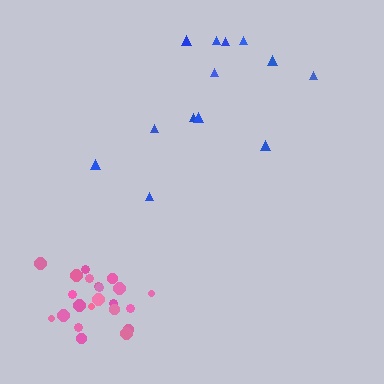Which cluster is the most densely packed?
Pink.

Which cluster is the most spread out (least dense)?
Blue.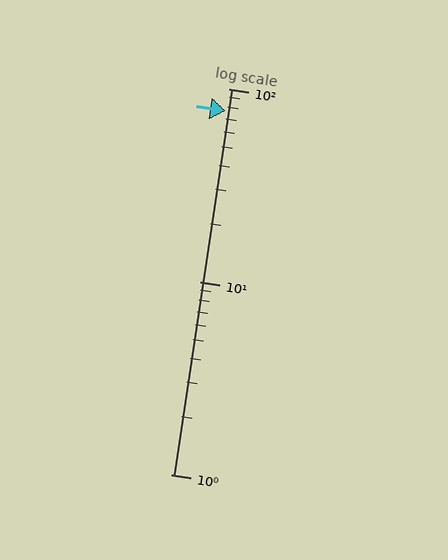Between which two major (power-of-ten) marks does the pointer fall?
The pointer is between 10 and 100.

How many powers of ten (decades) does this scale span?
The scale spans 2 decades, from 1 to 100.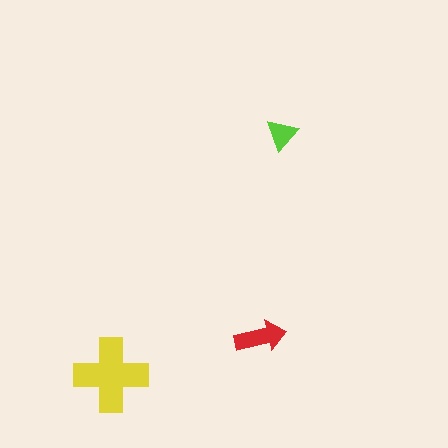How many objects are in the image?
There are 3 objects in the image.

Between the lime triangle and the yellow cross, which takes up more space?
The yellow cross.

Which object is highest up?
The lime triangle is topmost.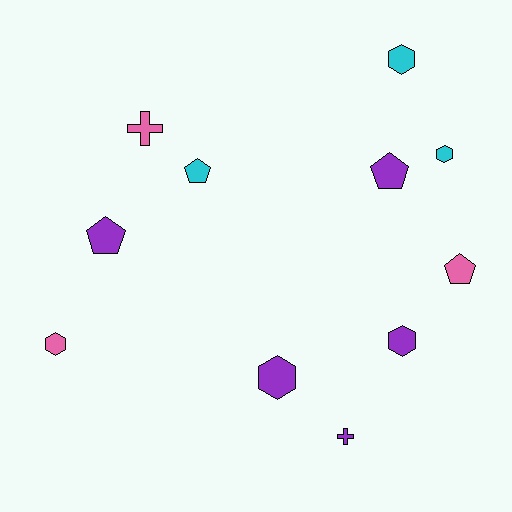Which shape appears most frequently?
Hexagon, with 5 objects.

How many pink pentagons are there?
There is 1 pink pentagon.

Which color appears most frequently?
Purple, with 5 objects.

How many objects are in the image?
There are 11 objects.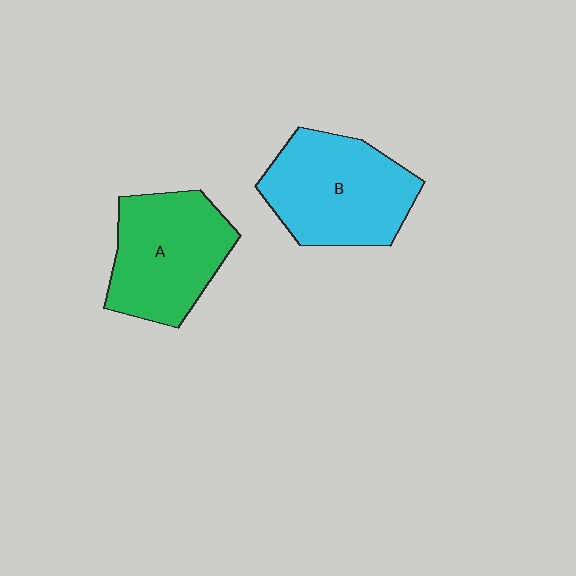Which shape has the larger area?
Shape B (cyan).